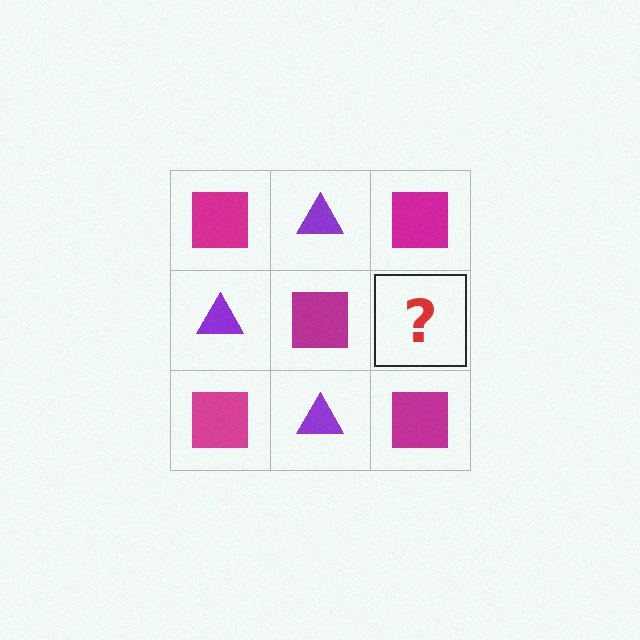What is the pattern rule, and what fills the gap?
The rule is that it alternates magenta square and purple triangle in a checkerboard pattern. The gap should be filled with a purple triangle.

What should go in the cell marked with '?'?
The missing cell should contain a purple triangle.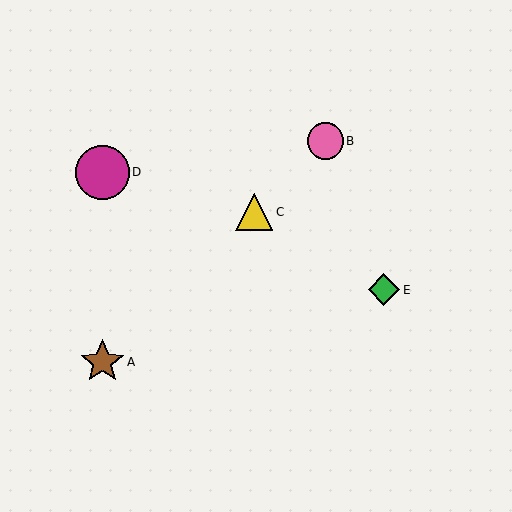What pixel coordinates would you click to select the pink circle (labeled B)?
Click at (325, 141) to select the pink circle B.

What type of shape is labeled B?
Shape B is a pink circle.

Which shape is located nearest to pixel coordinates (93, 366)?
The brown star (labeled A) at (102, 362) is nearest to that location.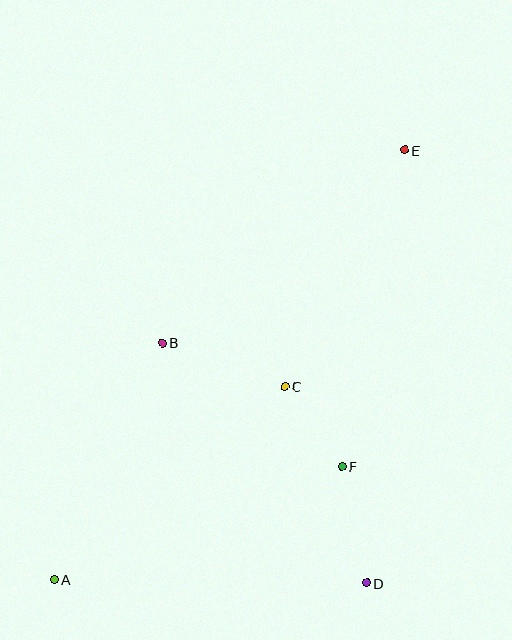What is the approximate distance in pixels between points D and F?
The distance between D and F is approximately 119 pixels.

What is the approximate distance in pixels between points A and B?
The distance between A and B is approximately 260 pixels.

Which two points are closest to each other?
Points C and F are closest to each other.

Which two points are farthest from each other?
Points A and E are farthest from each other.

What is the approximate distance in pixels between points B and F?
The distance between B and F is approximately 218 pixels.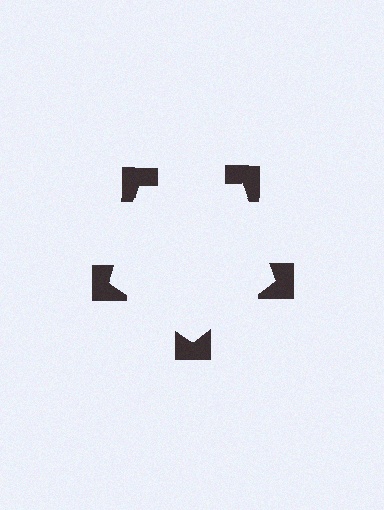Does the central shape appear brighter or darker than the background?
It typically appears slightly brighter than the background, even though no actual brightness change is drawn.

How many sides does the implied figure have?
5 sides.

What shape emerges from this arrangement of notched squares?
An illusory pentagon — its edges are inferred from the aligned wedge cuts in the notched squares, not physically drawn.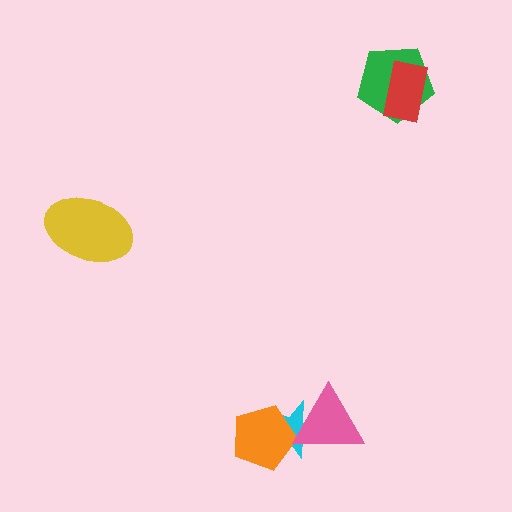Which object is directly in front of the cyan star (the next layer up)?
The orange pentagon is directly in front of the cyan star.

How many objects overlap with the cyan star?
2 objects overlap with the cyan star.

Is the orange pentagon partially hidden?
Yes, it is partially covered by another shape.